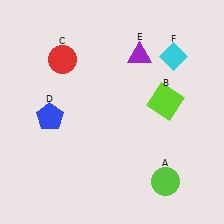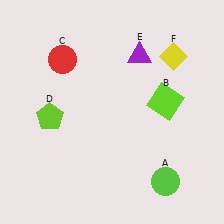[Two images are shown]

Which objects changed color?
D changed from blue to lime. F changed from cyan to yellow.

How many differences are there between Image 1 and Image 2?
There are 2 differences between the two images.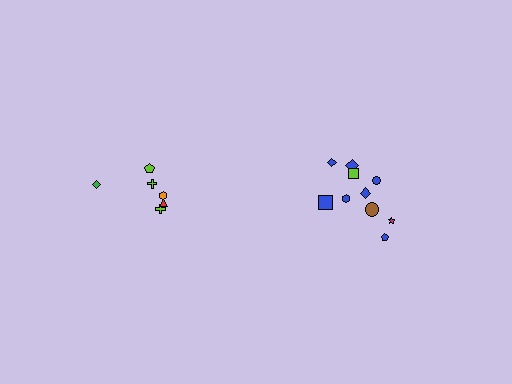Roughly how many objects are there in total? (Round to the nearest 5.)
Roughly 15 objects in total.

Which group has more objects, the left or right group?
The right group.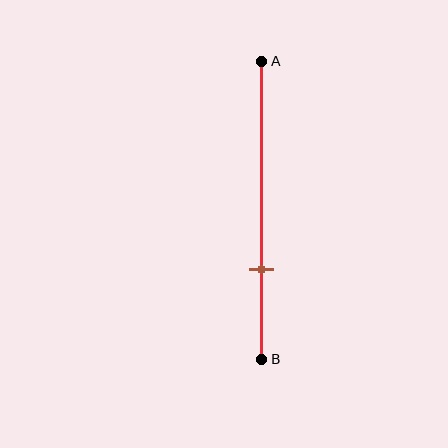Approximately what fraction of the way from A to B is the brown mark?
The brown mark is approximately 70% of the way from A to B.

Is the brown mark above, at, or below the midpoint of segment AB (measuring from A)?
The brown mark is below the midpoint of segment AB.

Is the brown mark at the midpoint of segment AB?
No, the mark is at about 70% from A, not at the 50% midpoint.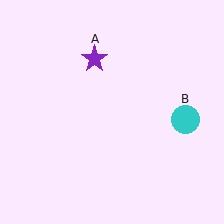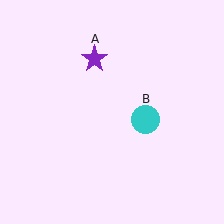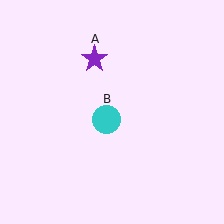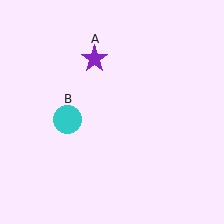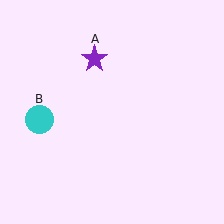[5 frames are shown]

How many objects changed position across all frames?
1 object changed position: cyan circle (object B).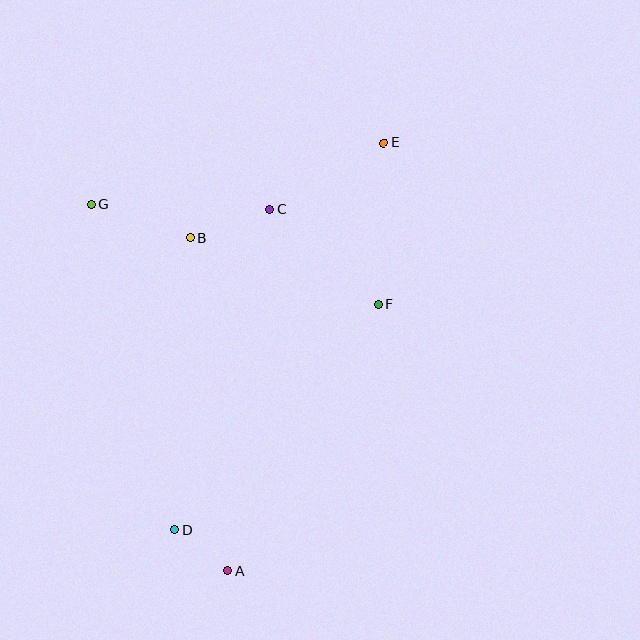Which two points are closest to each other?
Points A and D are closest to each other.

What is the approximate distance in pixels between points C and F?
The distance between C and F is approximately 144 pixels.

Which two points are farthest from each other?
Points A and E are farthest from each other.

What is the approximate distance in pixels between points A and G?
The distance between A and G is approximately 391 pixels.